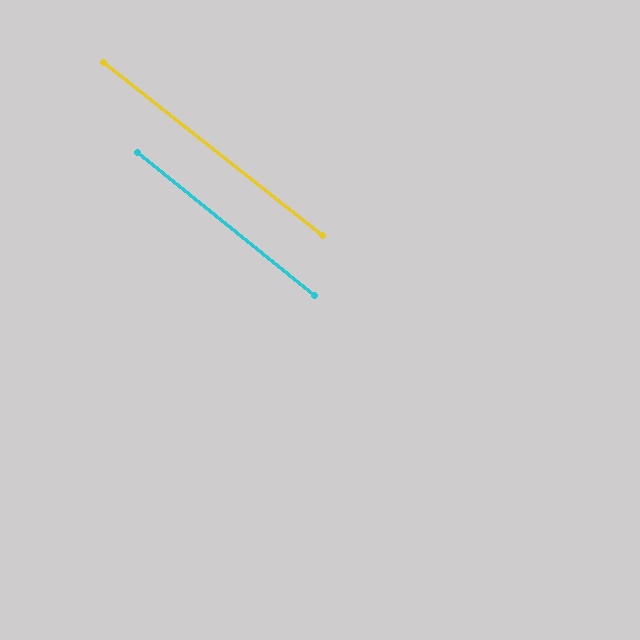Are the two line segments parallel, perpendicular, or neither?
Parallel — their directions differ by only 0.3°.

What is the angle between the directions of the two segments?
Approximately 0 degrees.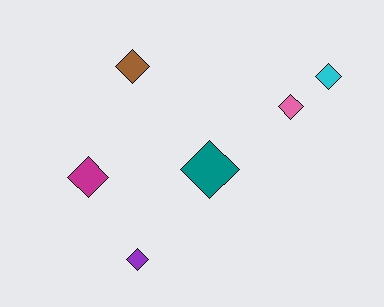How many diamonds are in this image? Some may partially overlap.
There are 6 diamonds.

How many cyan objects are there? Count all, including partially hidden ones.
There is 1 cyan object.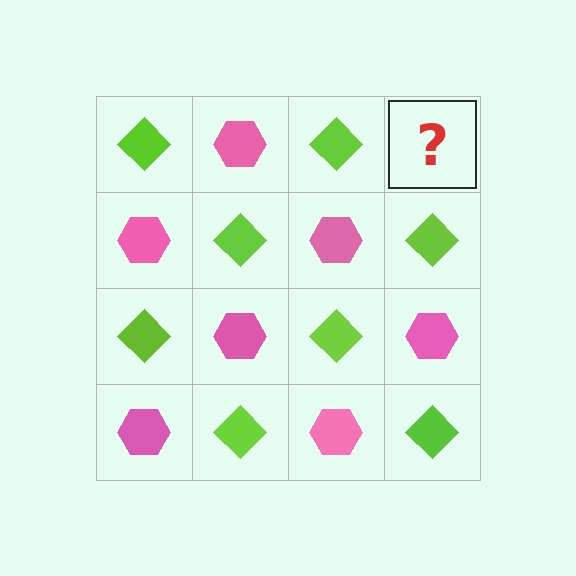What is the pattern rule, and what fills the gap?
The rule is that it alternates lime diamond and pink hexagon in a checkerboard pattern. The gap should be filled with a pink hexagon.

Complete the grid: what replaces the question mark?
The question mark should be replaced with a pink hexagon.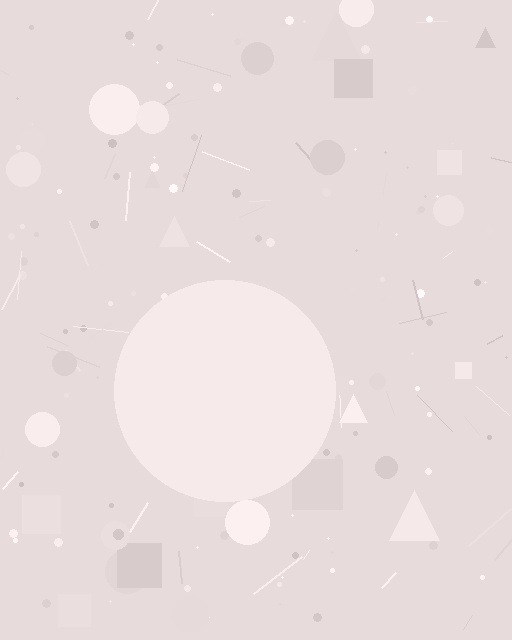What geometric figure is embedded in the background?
A circle is embedded in the background.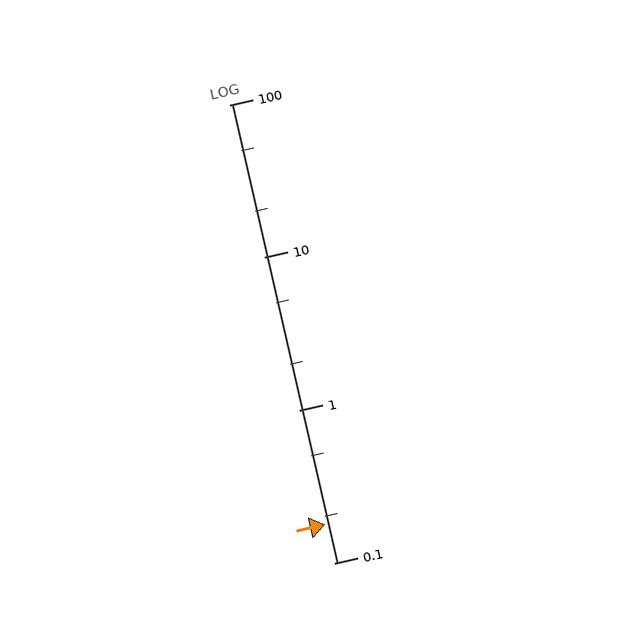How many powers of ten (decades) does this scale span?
The scale spans 3 decades, from 0.1 to 100.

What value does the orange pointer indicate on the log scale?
The pointer indicates approximately 0.18.